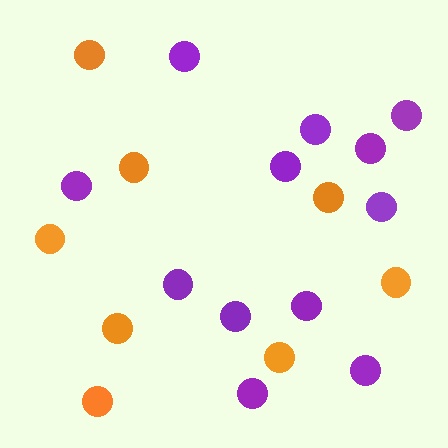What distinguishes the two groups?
There are 2 groups: one group of purple circles (12) and one group of orange circles (8).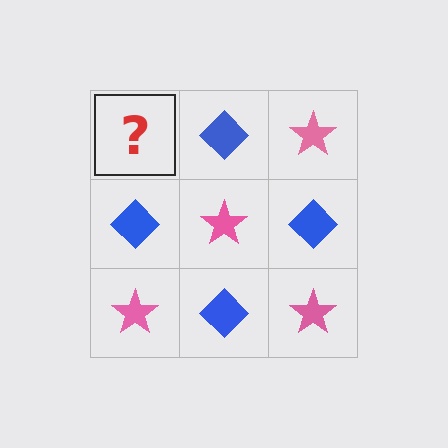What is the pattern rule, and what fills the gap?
The rule is that it alternates pink star and blue diamond in a checkerboard pattern. The gap should be filled with a pink star.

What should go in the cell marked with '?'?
The missing cell should contain a pink star.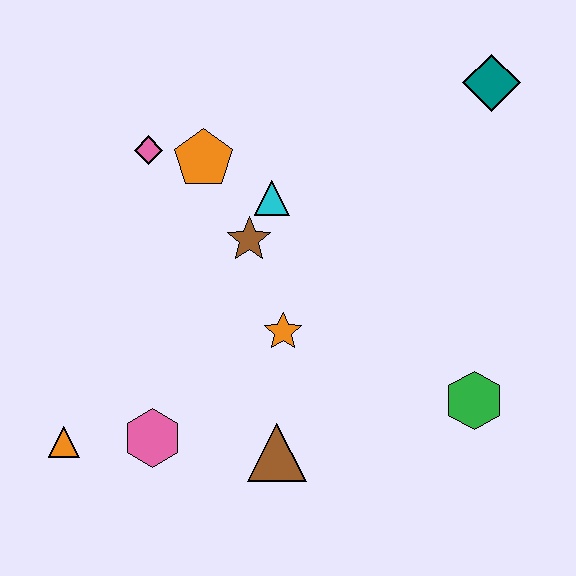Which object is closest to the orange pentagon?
The pink diamond is closest to the orange pentagon.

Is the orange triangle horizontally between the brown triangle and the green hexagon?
No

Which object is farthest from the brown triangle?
The teal diamond is farthest from the brown triangle.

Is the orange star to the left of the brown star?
No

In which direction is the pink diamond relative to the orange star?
The pink diamond is above the orange star.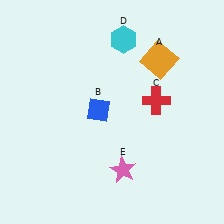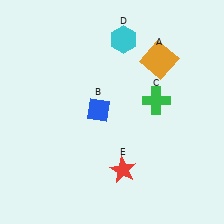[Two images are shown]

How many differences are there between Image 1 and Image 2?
There are 2 differences between the two images.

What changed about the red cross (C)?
In Image 1, C is red. In Image 2, it changed to green.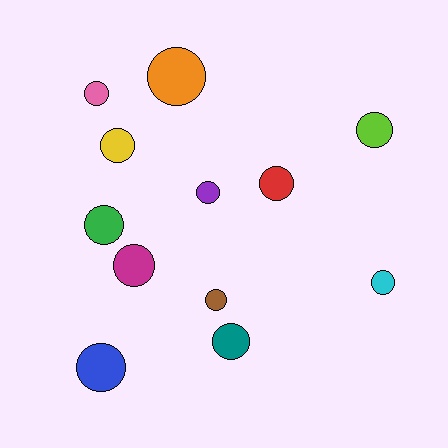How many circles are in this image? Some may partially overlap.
There are 12 circles.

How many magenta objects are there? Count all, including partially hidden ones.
There is 1 magenta object.